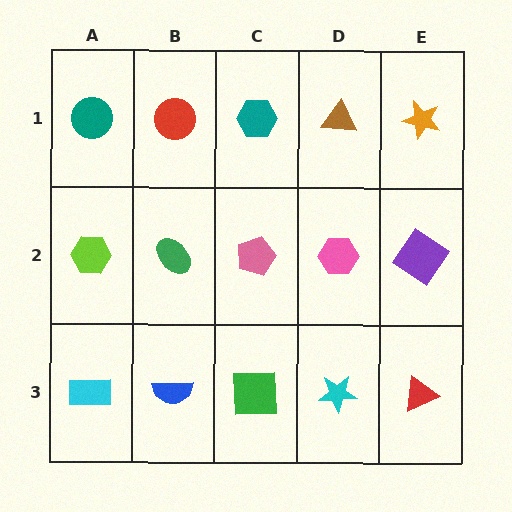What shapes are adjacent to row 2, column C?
A teal hexagon (row 1, column C), a green square (row 3, column C), a green ellipse (row 2, column B), a pink hexagon (row 2, column D).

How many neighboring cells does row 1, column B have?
3.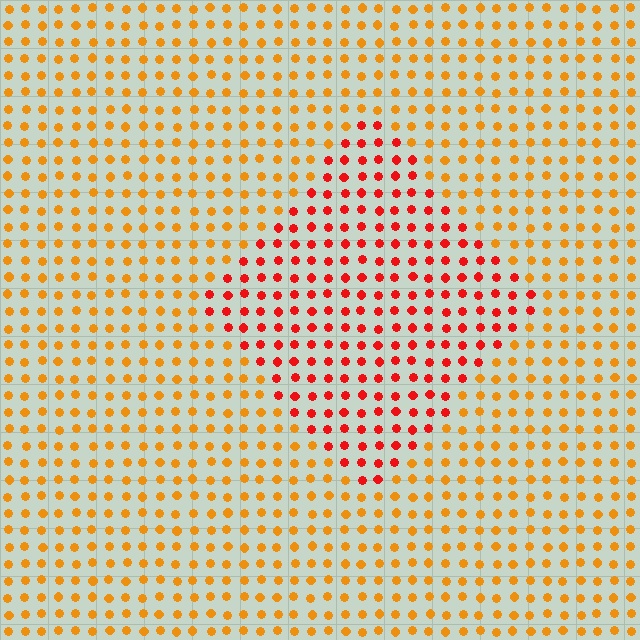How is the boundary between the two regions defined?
The boundary is defined purely by a slight shift in hue (about 36 degrees). Spacing, size, and orientation are identical on both sides.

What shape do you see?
I see a diamond.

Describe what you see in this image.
The image is filled with small orange elements in a uniform arrangement. A diamond-shaped region is visible where the elements are tinted to a slightly different hue, forming a subtle color boundary.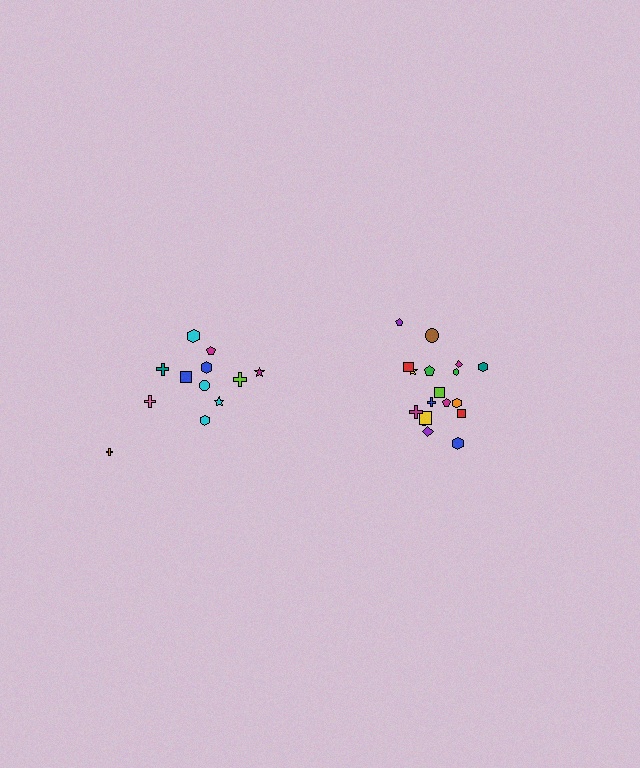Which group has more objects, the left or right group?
The right group.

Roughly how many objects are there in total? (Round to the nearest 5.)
Roughly 30 objects in total.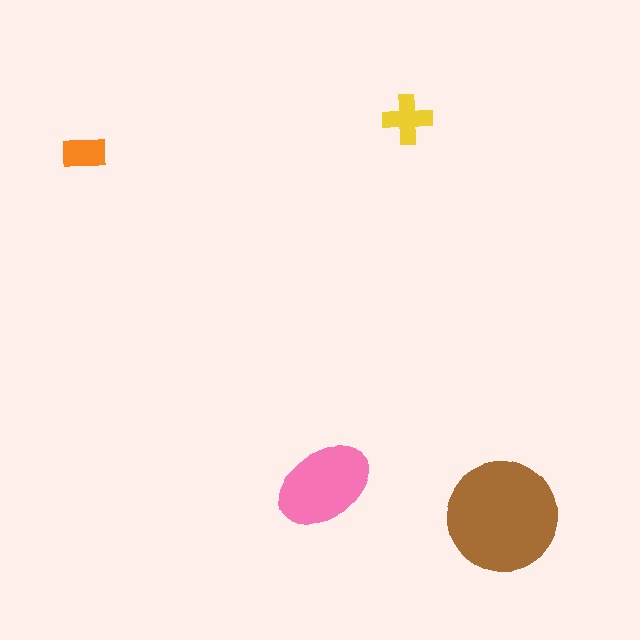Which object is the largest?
The brown circle.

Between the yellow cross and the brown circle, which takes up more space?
The brown circle.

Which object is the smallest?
The orange rectangle.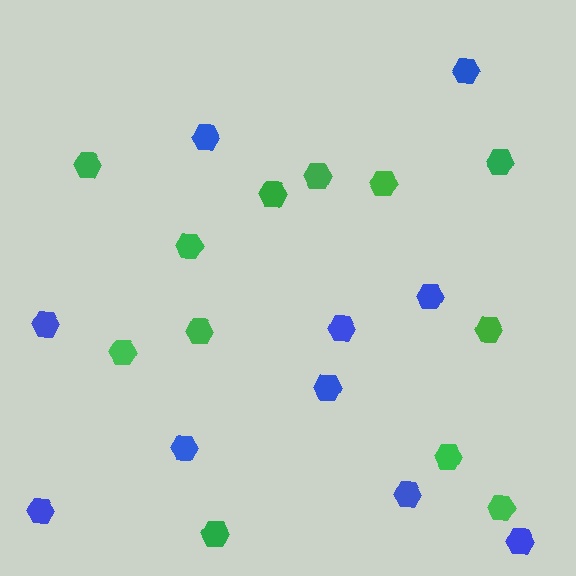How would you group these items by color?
There are 2 groups: one group of green hexagons (12) and one group of blue hexagons (10).